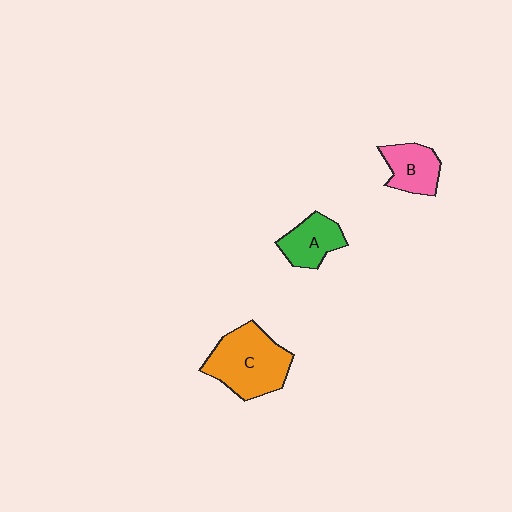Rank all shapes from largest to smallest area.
From largest to smallest: C (orange), B (pink), A (green).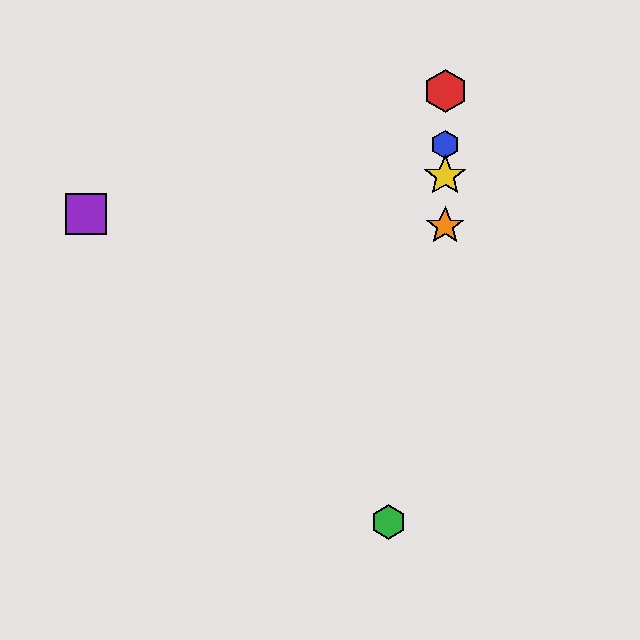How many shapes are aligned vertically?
4 shapes (the red hexagon, the blue hexagon, the yellow star, the orange star) are aligned vertically.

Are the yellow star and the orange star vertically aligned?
Yes, both are at x≈445.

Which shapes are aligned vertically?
The red hexagon, the blue hexagon, the yellow star, the orange star are aligned vertically.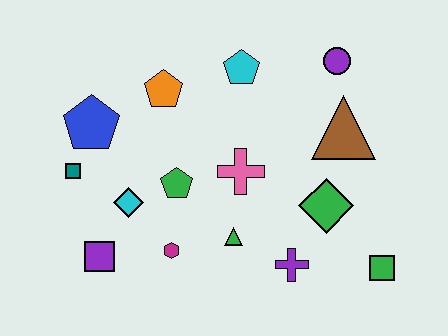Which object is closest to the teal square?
The blue pentagon is closest to the teal square.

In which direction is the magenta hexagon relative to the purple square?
The magenta hexagon is to the right of the purple square.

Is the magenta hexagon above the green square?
Yes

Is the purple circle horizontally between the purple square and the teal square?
No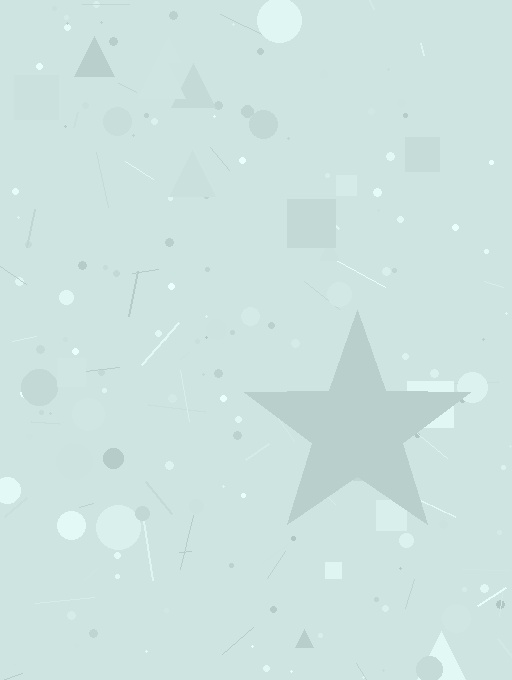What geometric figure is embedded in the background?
A star is embedded in the background.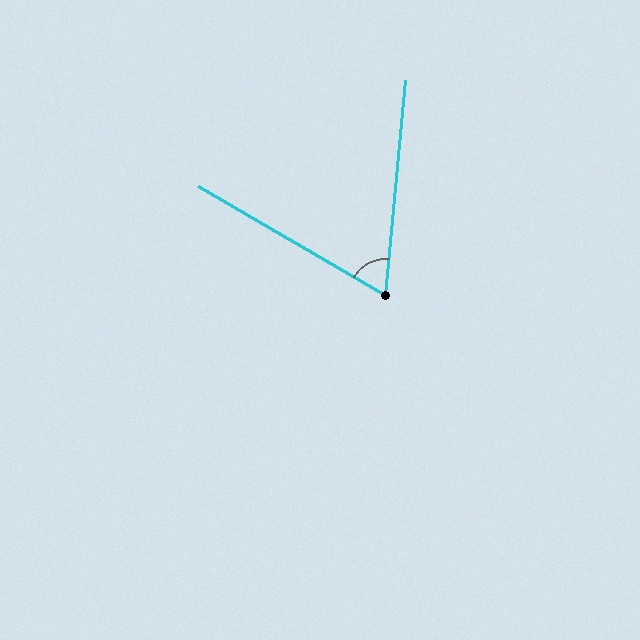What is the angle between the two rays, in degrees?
Approximately 65 degrees.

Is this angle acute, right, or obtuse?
It is acute.